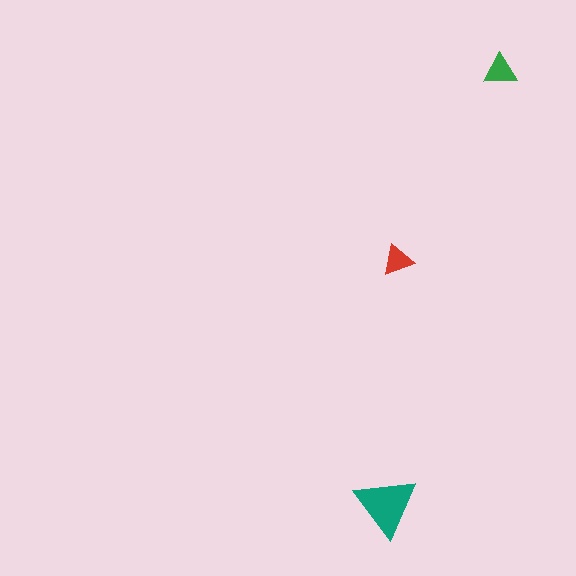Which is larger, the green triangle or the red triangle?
The green one.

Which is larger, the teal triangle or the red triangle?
The teal one.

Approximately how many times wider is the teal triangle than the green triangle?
About 2 times wider.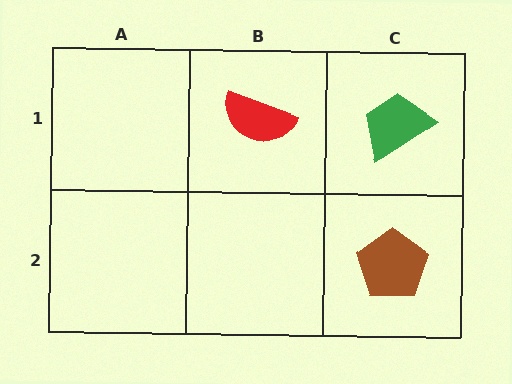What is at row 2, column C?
A brown pentagon.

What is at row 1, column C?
A green trapezoid.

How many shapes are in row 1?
2 shapes.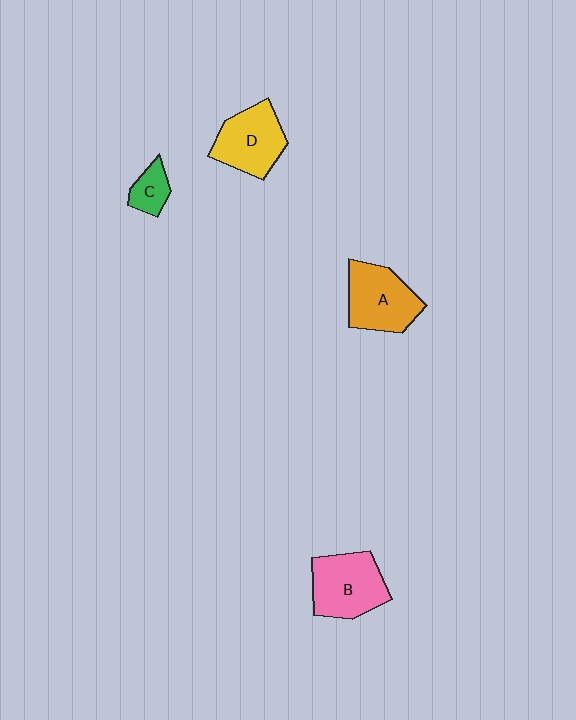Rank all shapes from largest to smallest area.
From largest to smallest: B (pink), A (orange), D (yellow), C (green).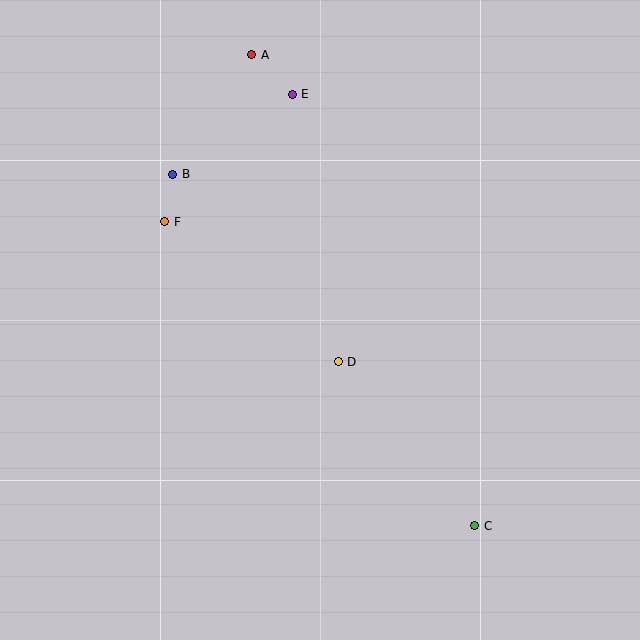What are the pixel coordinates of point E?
Point E is at (292, 94).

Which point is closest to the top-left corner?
Point B is closest to the top-left corner.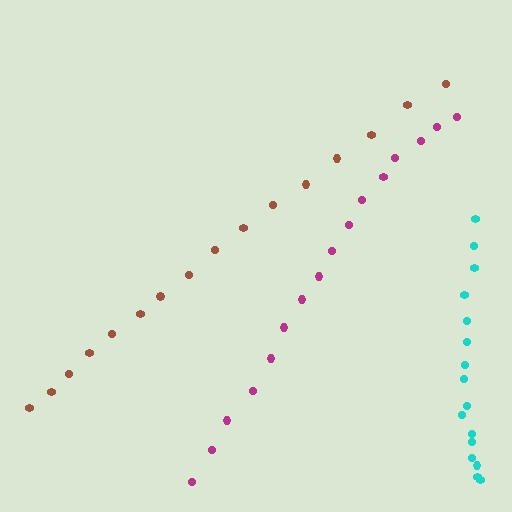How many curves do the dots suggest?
There are 3 distinct paths.